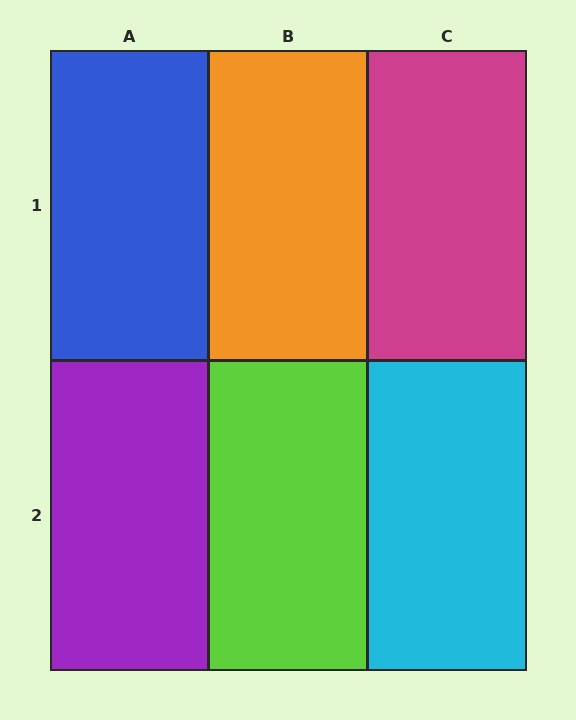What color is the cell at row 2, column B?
Lime.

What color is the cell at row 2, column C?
Cyan.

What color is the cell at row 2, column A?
Purple.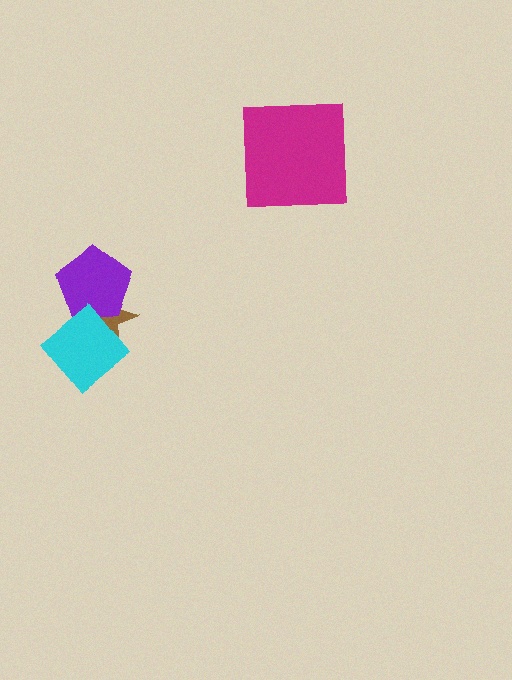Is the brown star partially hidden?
Yes, it is partially covered by another shape.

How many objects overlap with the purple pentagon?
2 objects overlap with the purple pentagon.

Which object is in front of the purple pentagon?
The cyan diamond is in front of the purple pentagon.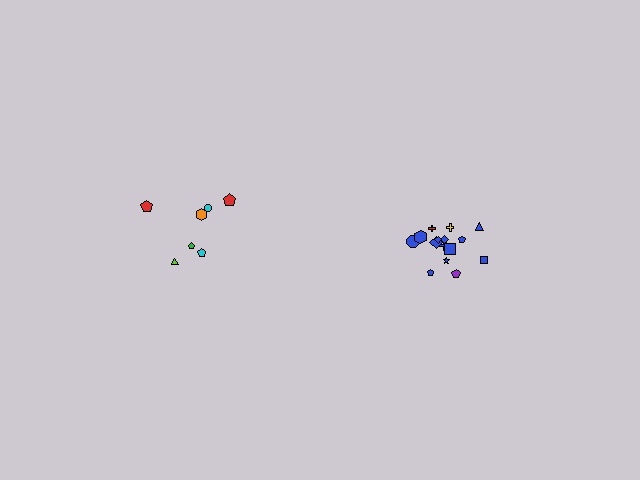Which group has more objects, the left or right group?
The right group.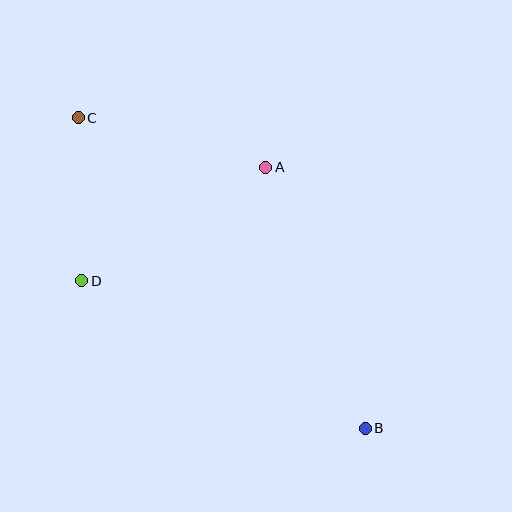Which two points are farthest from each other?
Points B and C are farthest from each other.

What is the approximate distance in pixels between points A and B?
The distance between A and B is approximately 279 pixels.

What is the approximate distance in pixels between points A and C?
The distance between A and C is approximately 194 pixels.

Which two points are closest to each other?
Points C and D are closest to each other.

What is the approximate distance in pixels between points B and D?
The distance between B and D is approximately 320 pixels.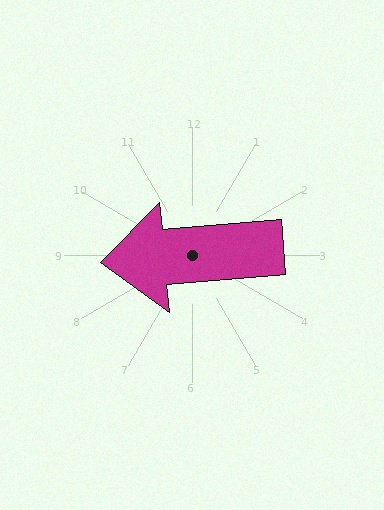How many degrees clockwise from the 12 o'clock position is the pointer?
Approximately 265 degrees.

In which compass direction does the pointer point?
West.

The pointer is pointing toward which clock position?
Roughly 9 o'clock.